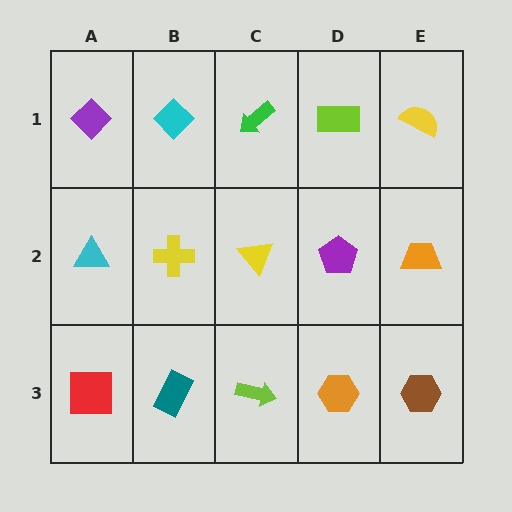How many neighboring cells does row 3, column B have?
3.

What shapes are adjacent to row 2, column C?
A green arrow (row 1, column C), a lime arrow (row 3, column C), a yellow cross (row 2, column B), a purple pentagon (row 2, column D).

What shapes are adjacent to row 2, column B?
A cyan diamond (row 1, column B), a teal rectangle (row 3, column B), a cyan triangle (row 2, column A), a yellow triangle (row 2, column C).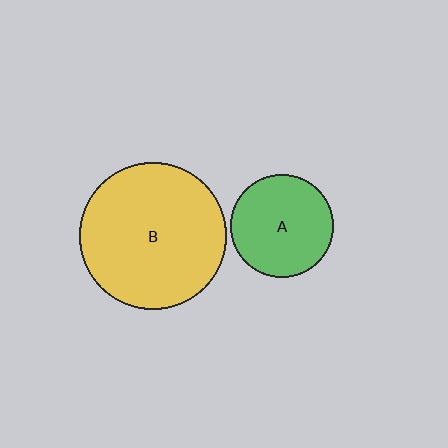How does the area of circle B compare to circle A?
Approximately 2.0 times.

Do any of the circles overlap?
No, none of the circles overlap.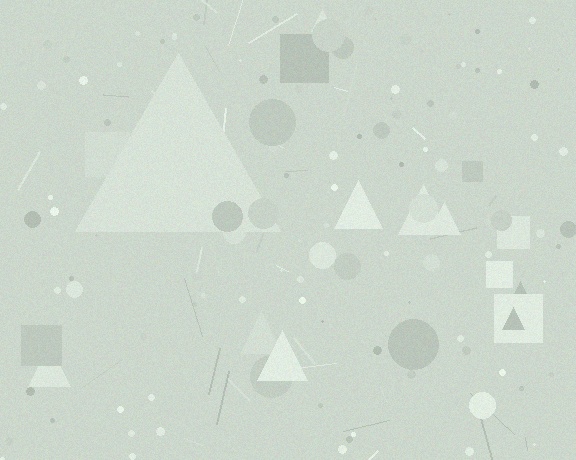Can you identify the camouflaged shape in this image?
The camouflaged shape is a triangle.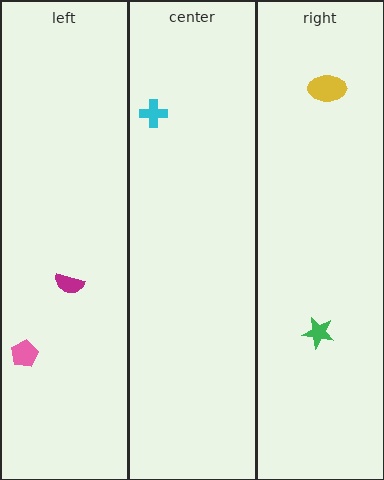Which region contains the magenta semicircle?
The left region.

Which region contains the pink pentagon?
The left region.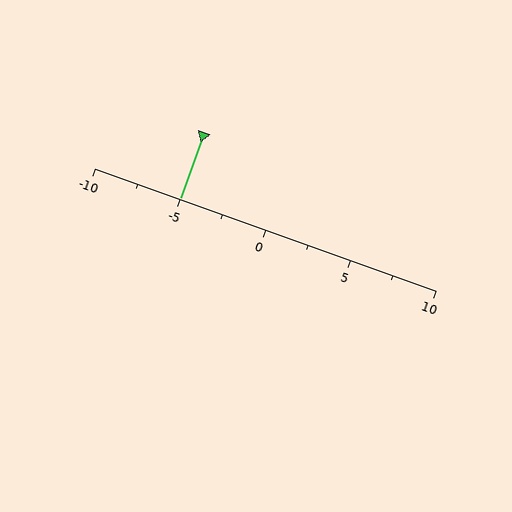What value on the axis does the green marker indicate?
The marker indicates approximately -5.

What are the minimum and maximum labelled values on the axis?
The axis runs from -10 to 10.